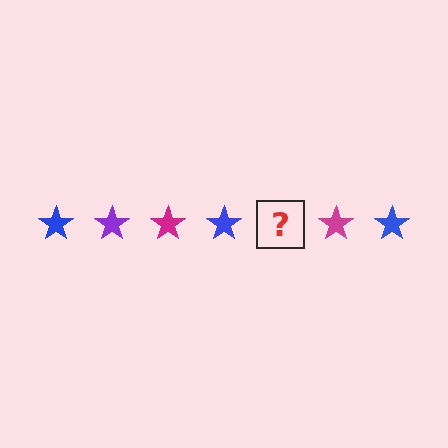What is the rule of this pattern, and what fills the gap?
The rule is that the pattern cycles through blue, purple, magenta stars. The gap should be filled with a purple star.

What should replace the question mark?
The question mark should be replaced with a purple star.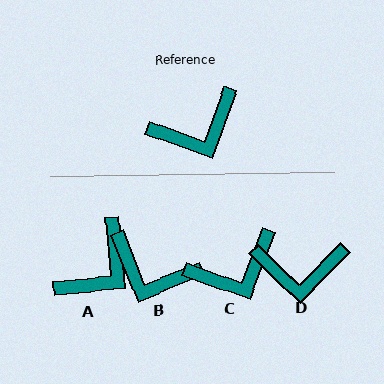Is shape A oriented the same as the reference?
No, it is off by about 26 degrees.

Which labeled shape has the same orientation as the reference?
C.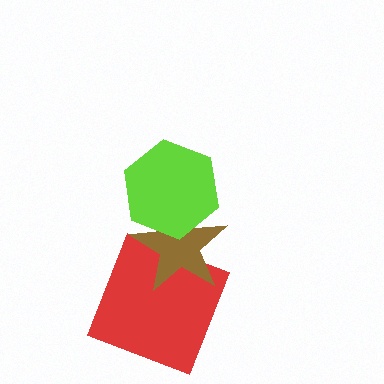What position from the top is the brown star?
The brown star is 2nd from the top.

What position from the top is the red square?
The red square is 3rd from the top.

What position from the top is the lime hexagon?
The lime hexagon is 1st from the top.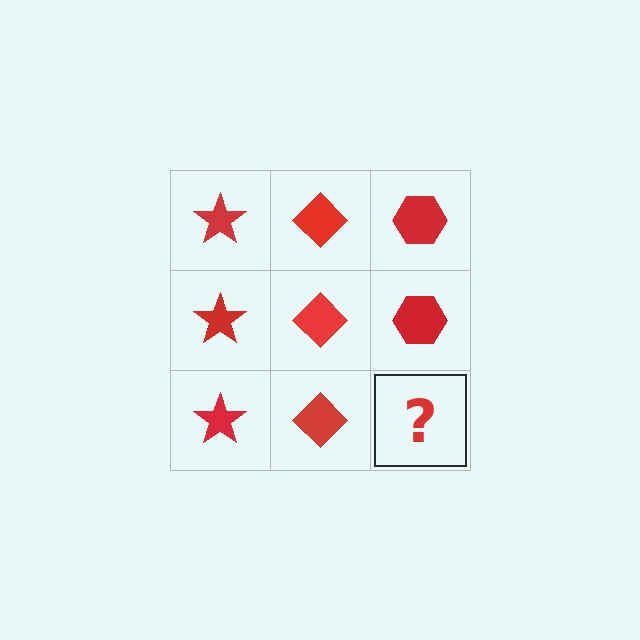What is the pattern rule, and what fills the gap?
The rule is that each column has a consistent shape. The gap should be filled with a red hexagon.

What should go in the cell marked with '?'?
The missing cell should contain a red hexagon.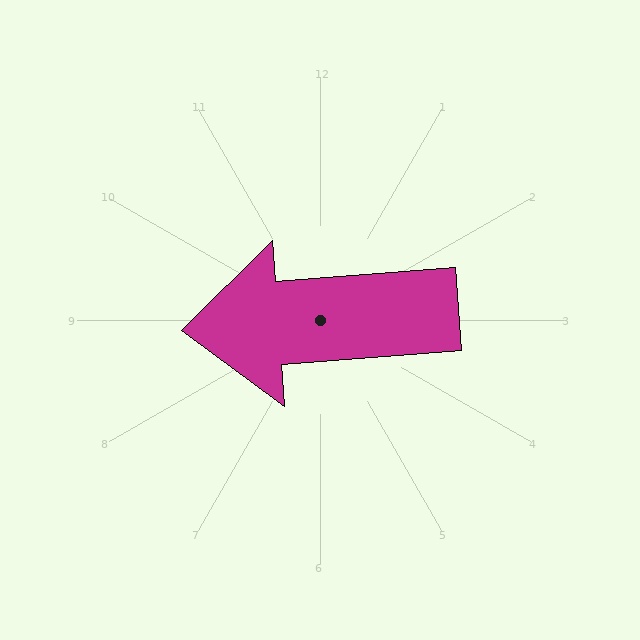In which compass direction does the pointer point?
West.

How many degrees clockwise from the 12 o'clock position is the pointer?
Approximately 266 degrees.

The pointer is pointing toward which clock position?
Roughly 9 o'clock.